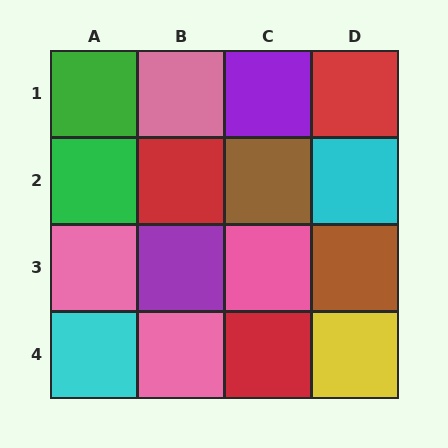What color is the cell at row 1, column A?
Green.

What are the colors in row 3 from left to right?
Pink, purple, pink, brown.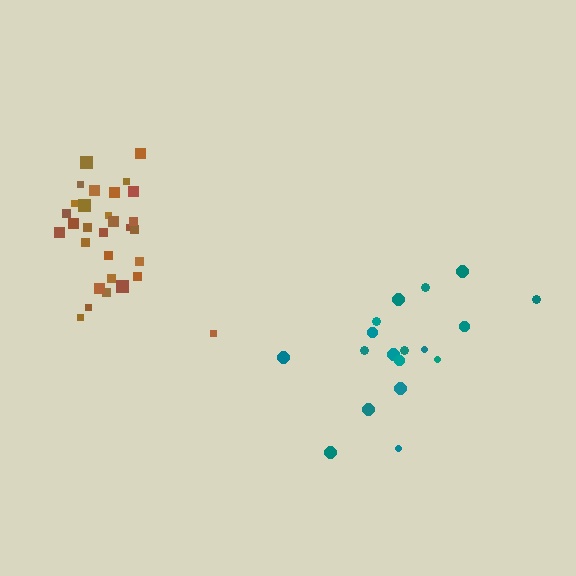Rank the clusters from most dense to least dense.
brown, teal.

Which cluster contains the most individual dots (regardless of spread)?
Brown (30).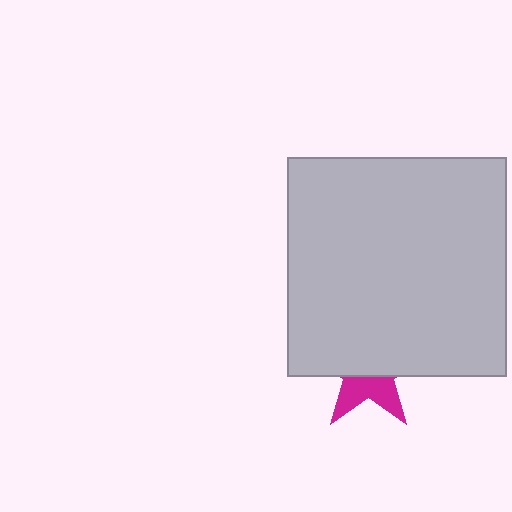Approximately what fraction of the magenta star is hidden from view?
Roughly 61% of the magenta star is hidden behind the light gray square.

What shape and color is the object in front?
The object in front is a light gray square.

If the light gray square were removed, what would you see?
You would see the complete magenta star.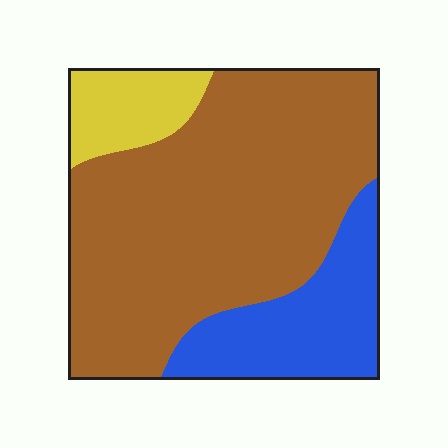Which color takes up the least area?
Yellow, at roughly 10%.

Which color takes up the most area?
Brown, at roughly 70%.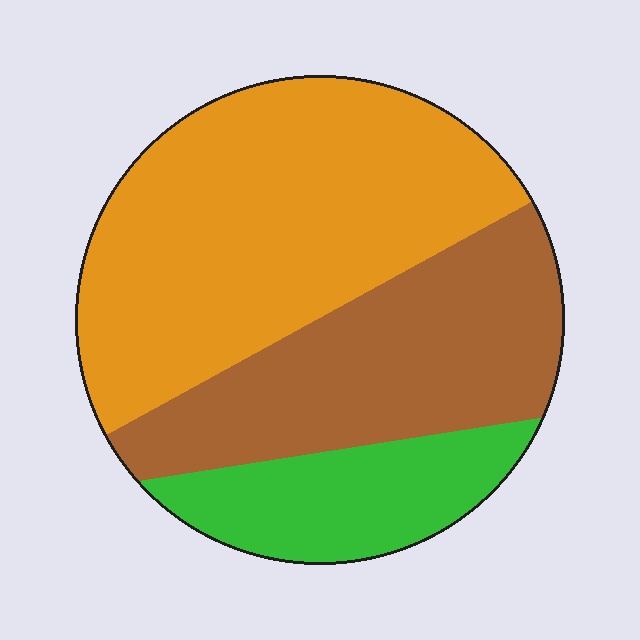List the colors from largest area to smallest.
From largest to smallest: orange, brown, green.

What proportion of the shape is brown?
Brown covers roughly 35% of the shape.